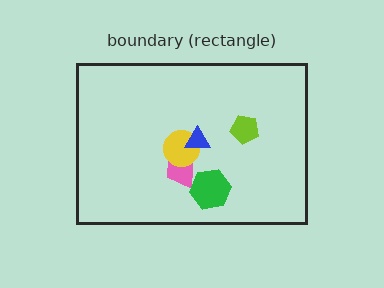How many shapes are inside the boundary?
5 inside, 0 outside.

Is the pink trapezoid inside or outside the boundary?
Inside.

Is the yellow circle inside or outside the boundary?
Inside.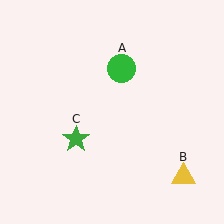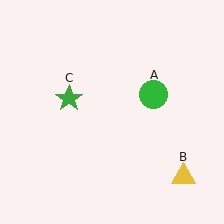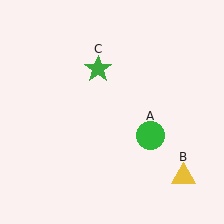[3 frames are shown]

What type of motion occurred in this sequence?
The green circle (object A), green star (object C) rotated clockwise around the center of the scene.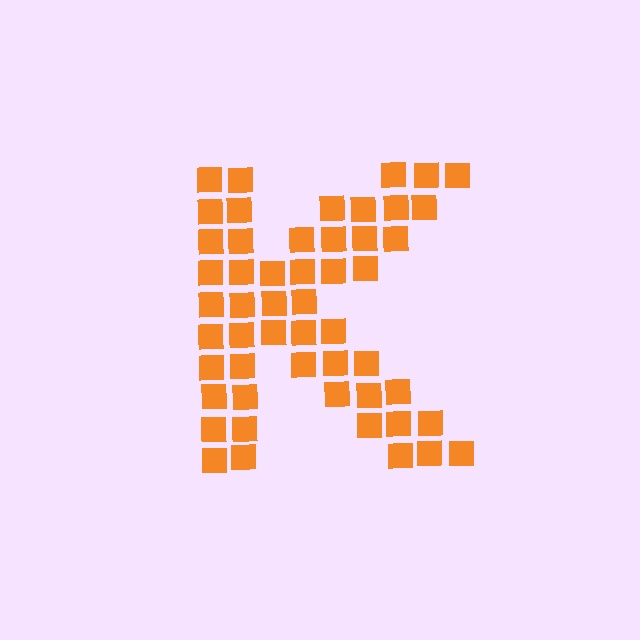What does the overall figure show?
The overall figure shows the letter K.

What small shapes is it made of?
It is made of small squares.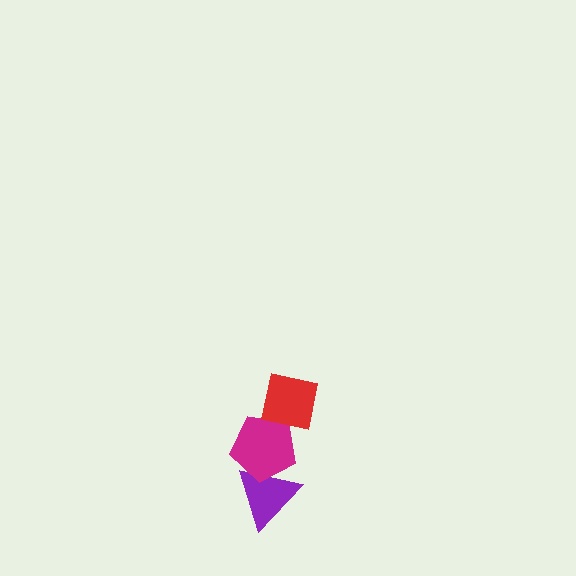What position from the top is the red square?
The red square is 1st from the top.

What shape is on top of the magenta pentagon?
The red square is on top of the magenta pentagon.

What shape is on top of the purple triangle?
The magenta pentagon is on top of the purple triangle.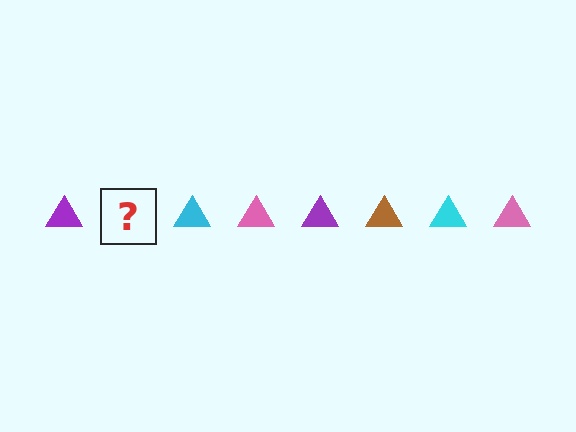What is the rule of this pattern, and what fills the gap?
The rule is that the pattern cycles through purple, brown, cyan, pink triangles. The gap should be filled with a brown triangle.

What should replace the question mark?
The question mark should be replaced with a brown triangle.